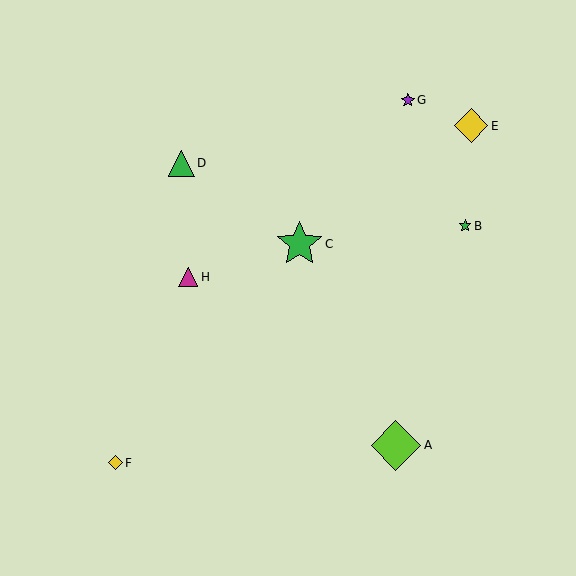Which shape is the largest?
The lime diamond (labeled A) is the largest.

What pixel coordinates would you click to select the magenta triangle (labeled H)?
Click at (188, 277) to select the magenta triangle H.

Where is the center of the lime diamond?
The center of the lime diamond is at (396, 445).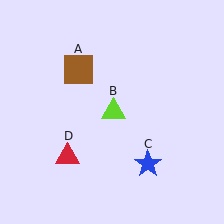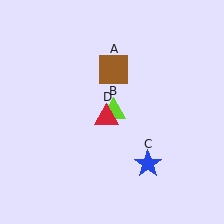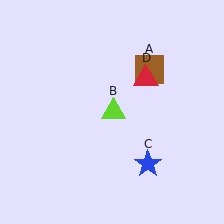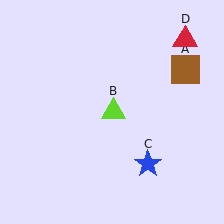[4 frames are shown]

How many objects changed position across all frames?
2 objects changed position: brown square (object A), red triangle (object D).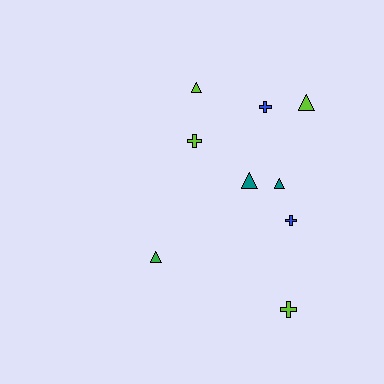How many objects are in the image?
There are 9 objects.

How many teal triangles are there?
There are 2 teal triangles.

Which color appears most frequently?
Lime, with 4 objects.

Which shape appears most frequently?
Triangle, with 5 objects.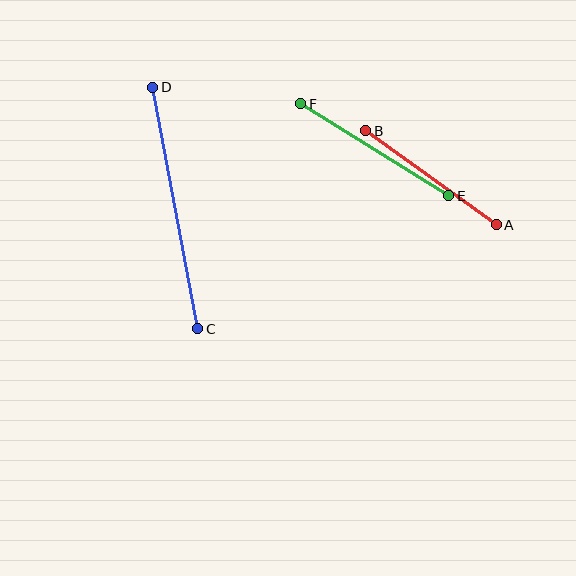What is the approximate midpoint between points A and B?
The midpoint is at approximately (431, 178) pixels.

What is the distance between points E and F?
The distance is approximately 174 pixels.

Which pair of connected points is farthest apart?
Points C and D are farthest apart.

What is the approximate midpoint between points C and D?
The midpoint is at approximately (175, 208) pixels.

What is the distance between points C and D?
The distance is approximately 246 pixels.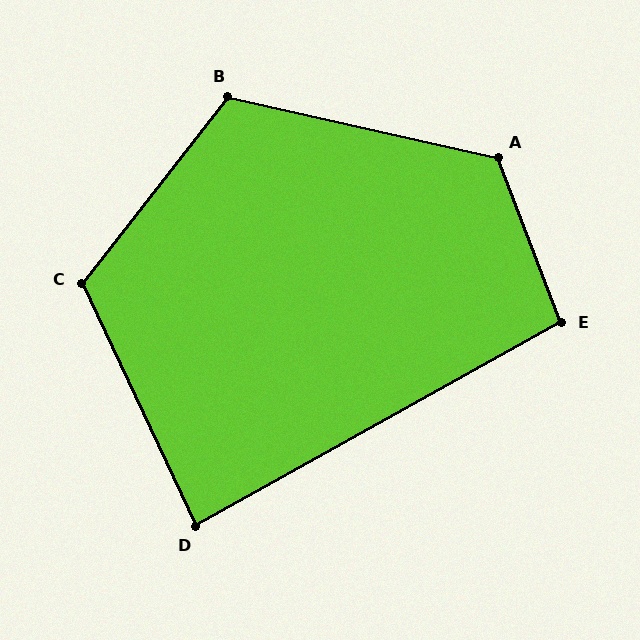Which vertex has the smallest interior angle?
D, at approximately 86 degrees.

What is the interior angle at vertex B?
Approximately 116 degrees (obtuse).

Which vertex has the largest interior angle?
A, at approximately 123 degrees.